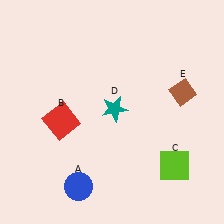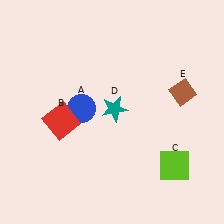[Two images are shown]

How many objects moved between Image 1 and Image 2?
1 object moved between the two images.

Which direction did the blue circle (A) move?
The blue circle (A) moved up.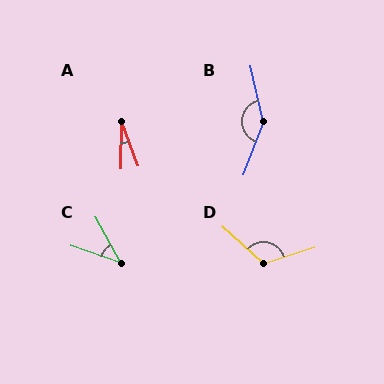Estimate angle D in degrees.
Approximately 120 degrees.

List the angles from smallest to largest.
A (21°), C (42°), D (120°), B (147°).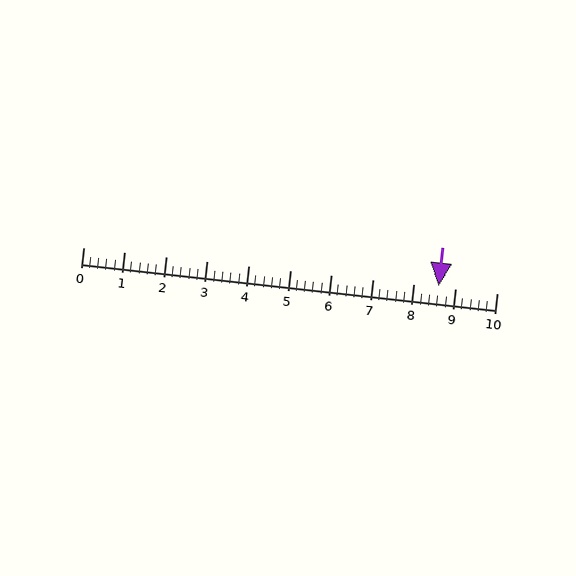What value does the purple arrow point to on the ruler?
The purple arrow points to approximately 8.6.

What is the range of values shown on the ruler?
The ruler shows values from 0 to 10.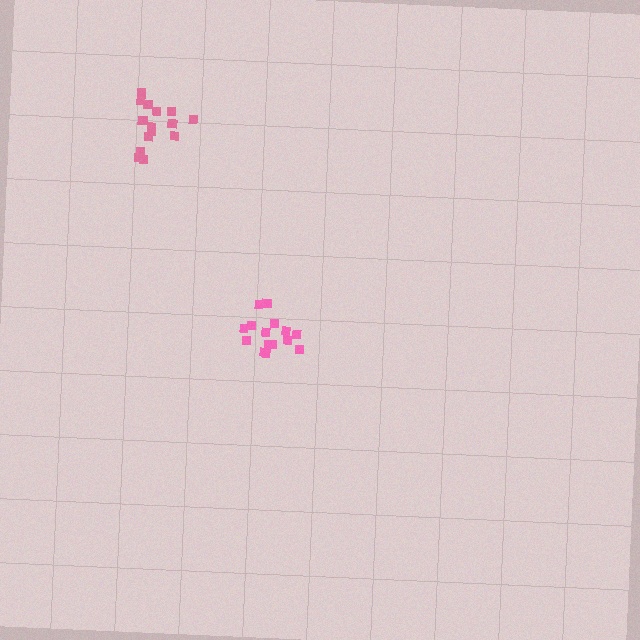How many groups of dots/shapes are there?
There are 2 groups.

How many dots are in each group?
Group 1: 15 dots, Group 2: 15 dots (30 total).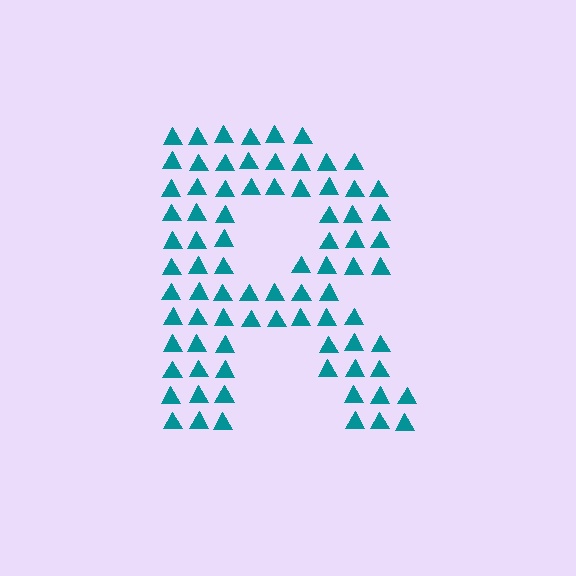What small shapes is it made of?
It is made of small triangles.